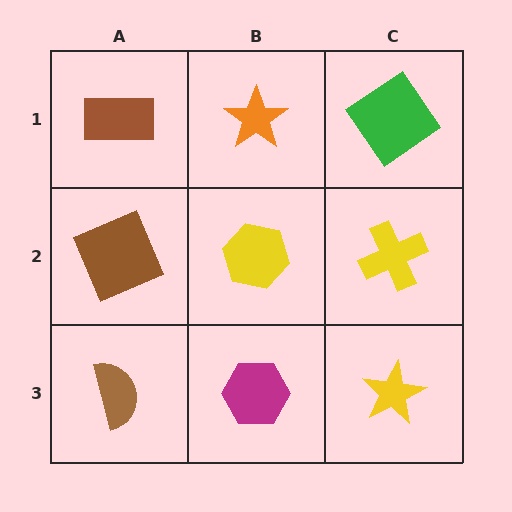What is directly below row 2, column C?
A yellow star.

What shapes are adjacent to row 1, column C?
A yellow cross (row 2, column C), an orange star (row 1, column B).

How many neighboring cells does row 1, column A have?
2.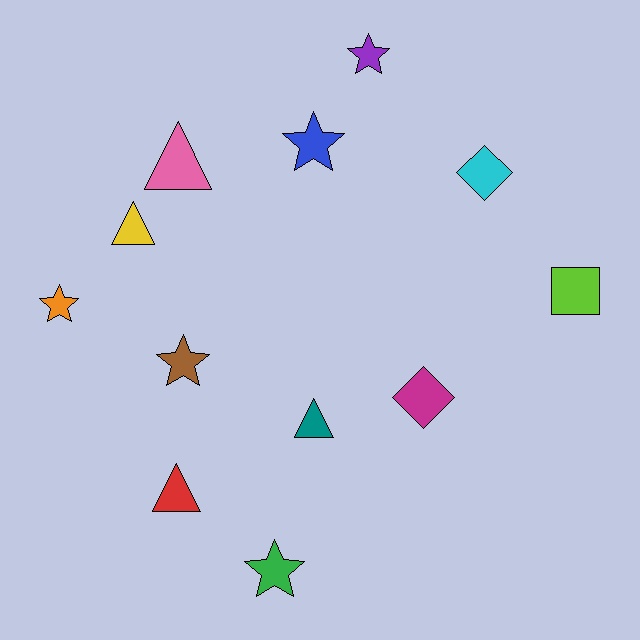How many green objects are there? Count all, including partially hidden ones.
There is 1 green object.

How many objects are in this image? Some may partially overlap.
There are 12 objects.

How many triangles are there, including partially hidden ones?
There are 4 triangles.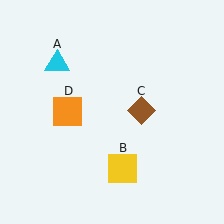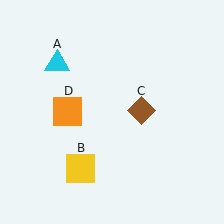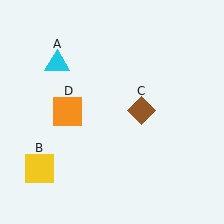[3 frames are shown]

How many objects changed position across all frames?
1 object changed position: yellow square (object B).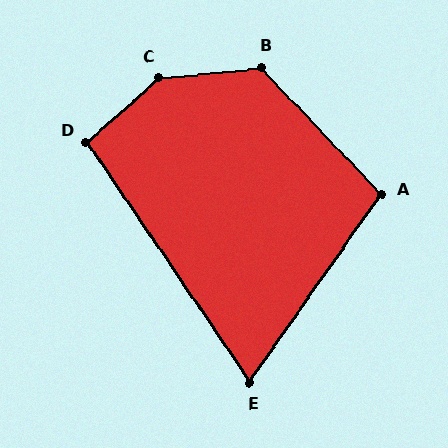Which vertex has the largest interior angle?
C, at approximately 144 degrees.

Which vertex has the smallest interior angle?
E, at approximately 69 degrees.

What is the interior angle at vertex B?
Approximately 128 degrees (obtuse).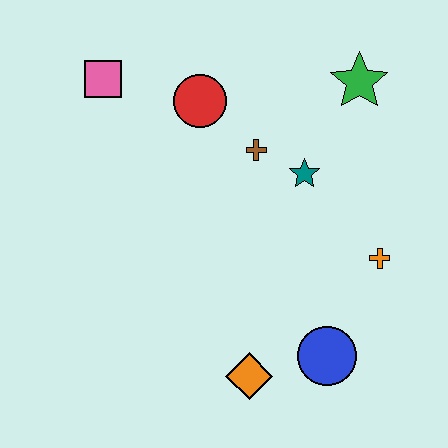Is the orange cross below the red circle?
Yes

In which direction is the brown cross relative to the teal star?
The brown cross is to the left of the teal star.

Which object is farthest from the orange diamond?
The pink square is farthest from the orange diamond.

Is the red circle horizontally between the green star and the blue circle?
No